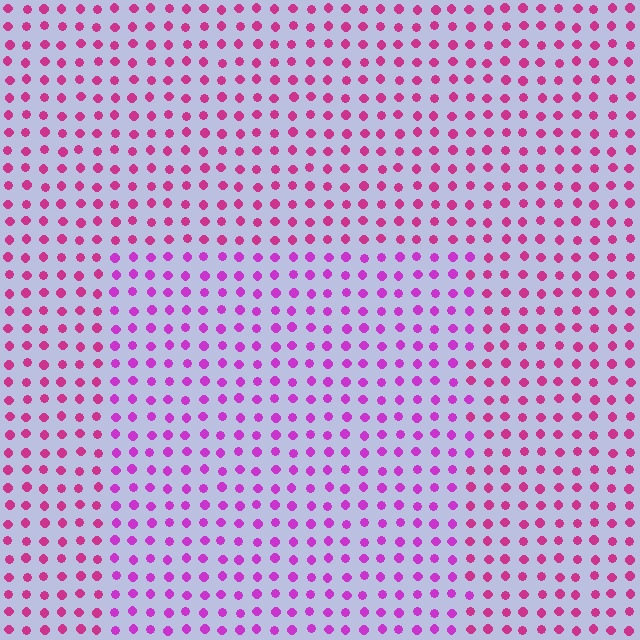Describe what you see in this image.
The image is filled with small magenta elements in a uniform arrangement. A rectangle-shaped region is visible where the elements are tinted to a slightly different hue, forming a subtle color boundary.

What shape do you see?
I see a rectangle.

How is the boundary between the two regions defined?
The boundary is defined purely by a slight shift in hue (about 26 degrees). Spacing, size, and orientation are identical on both sides.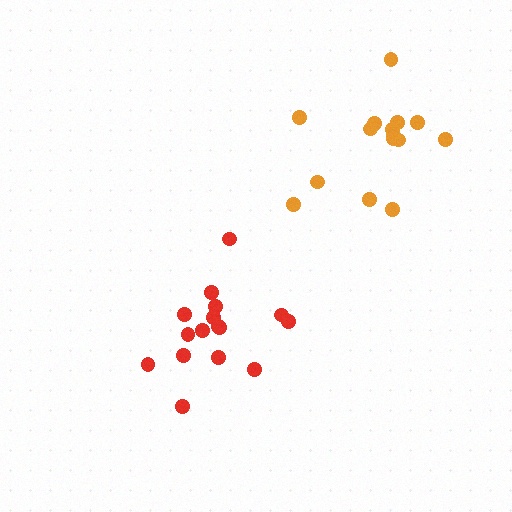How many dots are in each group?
Group 1: 16 dots, Group 2: 15 dots (31 total).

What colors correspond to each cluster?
The clusters are colored: red, orange.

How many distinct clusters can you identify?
There are 2 distinct clusters.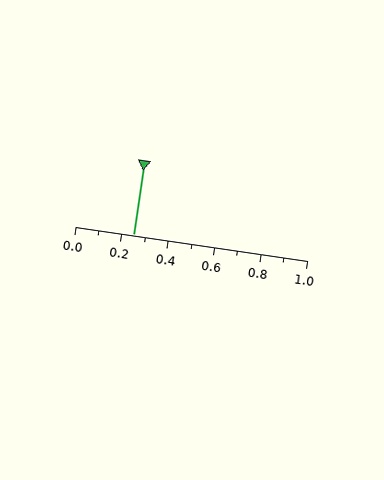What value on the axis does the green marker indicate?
The marker indicates approximately 0.25.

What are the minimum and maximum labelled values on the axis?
The axis runs from 0.0 to 1.0.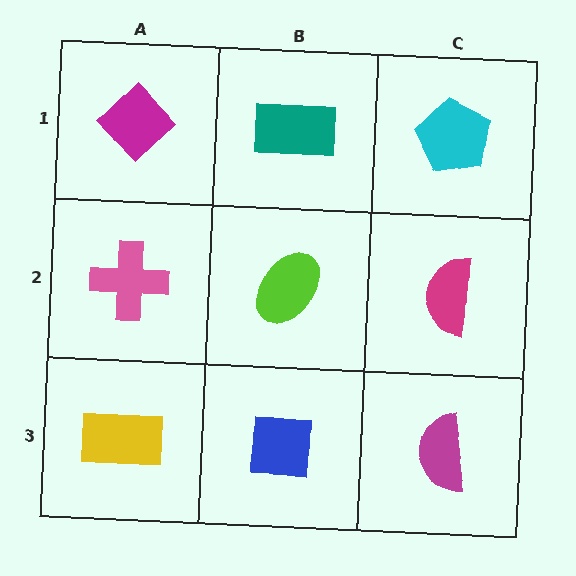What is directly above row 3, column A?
A pink cross.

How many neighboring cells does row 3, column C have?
2.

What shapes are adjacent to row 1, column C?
A magenta semicircle (row 2, column C), a teal rectangle (row 1, column B).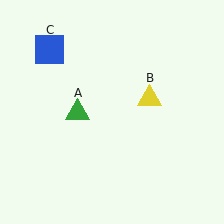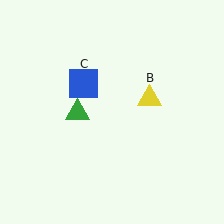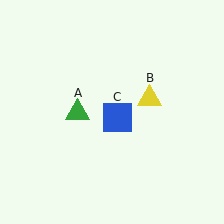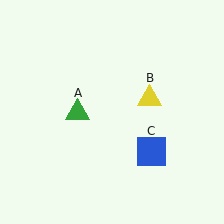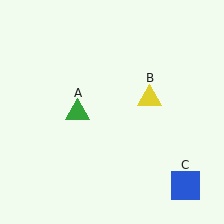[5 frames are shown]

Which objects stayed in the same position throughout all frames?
Green triangle (object A) and yellow triangle (object B) remained stationary.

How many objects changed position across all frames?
1 object changed position: blue square (object C).